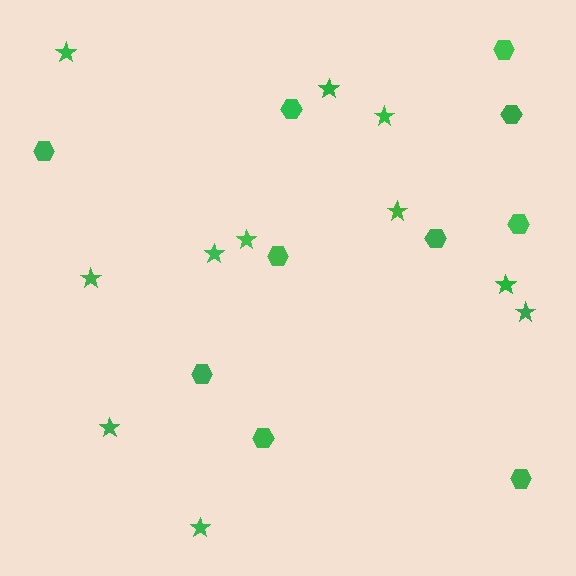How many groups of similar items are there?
There are 2 groups: one group of stars (11) and one group of hexagons (10).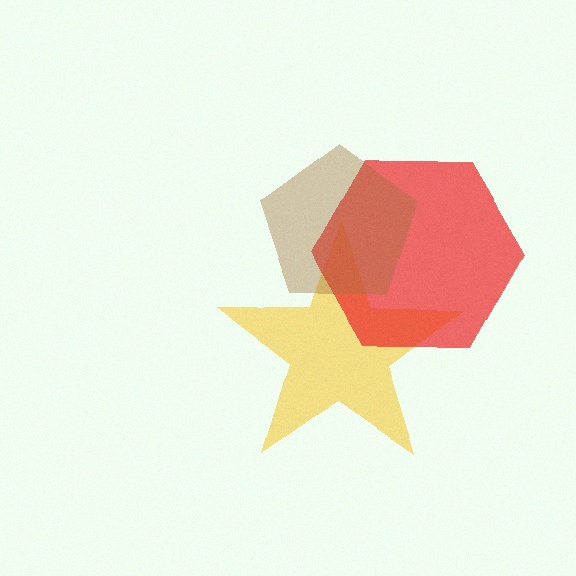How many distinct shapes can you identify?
There are 3 distinct shapes: a yellow star, a red hexagon, a brown pentagon.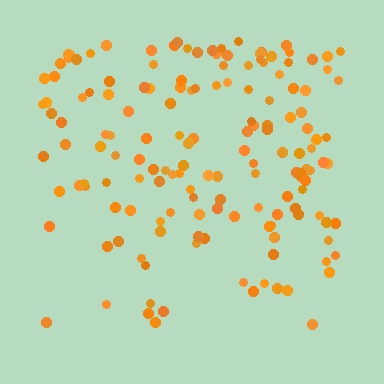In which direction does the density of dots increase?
From bottom to top, with the top side densest.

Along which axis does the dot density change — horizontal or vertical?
Vertical.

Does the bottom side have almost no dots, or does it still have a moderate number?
Still a moderate number, just noticeably fewer than the top.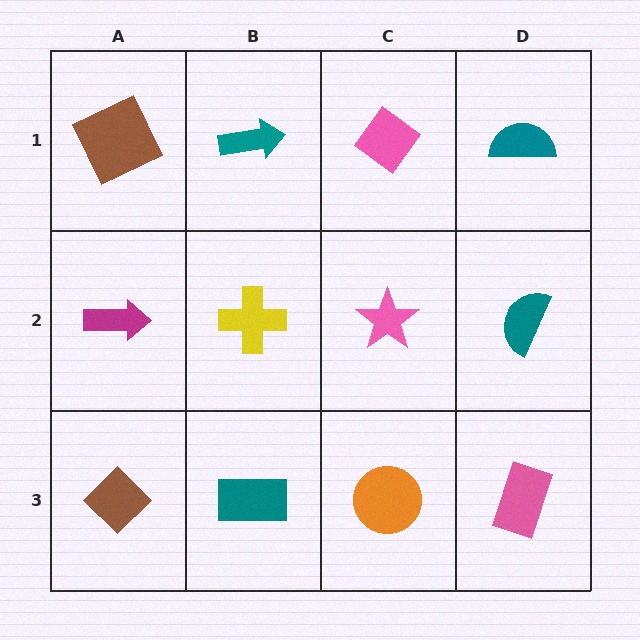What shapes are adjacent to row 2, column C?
A pink diamond (row 1, column C), an orange circle (row 3, column C), a yellow cross (row 2, column B), a teal semicircle (row 2, column D).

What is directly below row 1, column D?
A teal semicircle.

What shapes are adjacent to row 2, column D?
A teal semicircle (row 1, column D), a pink rectangle (row 3, column D), a pink star (row 2, column C).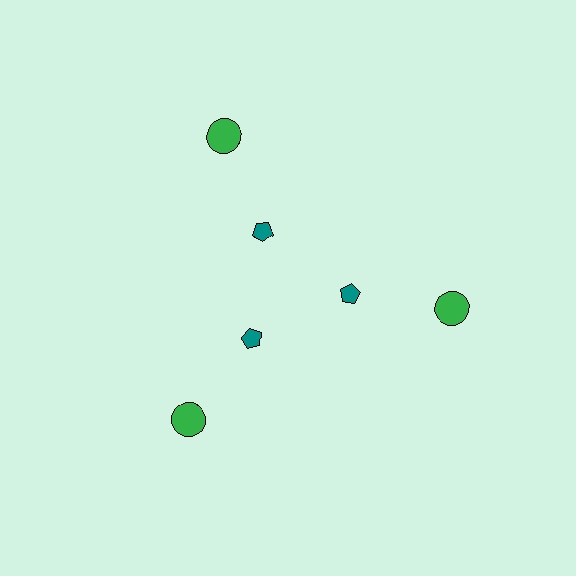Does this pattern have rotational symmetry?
Yes, this pattern has 3-fold rotational symmetry. It looks the same after rotating 120 degrees around the center.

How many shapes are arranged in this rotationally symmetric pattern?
There are 6 shapes, arranged in 3 groups of 2.